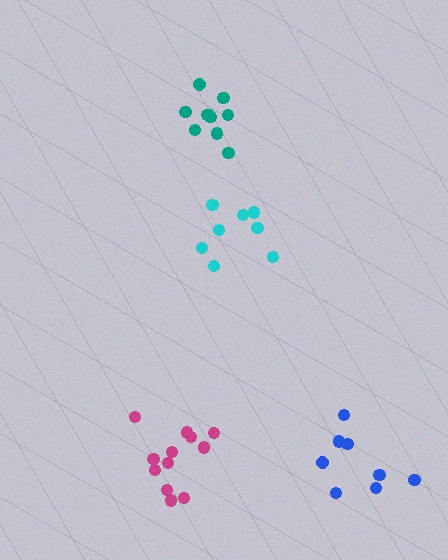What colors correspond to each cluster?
The clusters are colored: blue, cyan, teal, magenta.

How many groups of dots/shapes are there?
There are 4 groups.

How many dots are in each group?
Group 1: 8 dots, Group 2: 8 dots, Group 3: 10 dots, Group 4: 12 dots (38 total).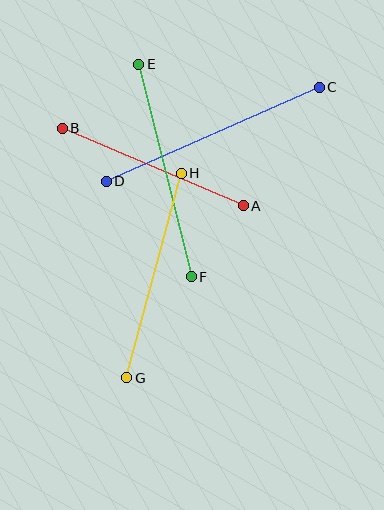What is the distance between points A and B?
The distance is approximately 197 pixels.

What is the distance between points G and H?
The distance is approximately 211 pixels.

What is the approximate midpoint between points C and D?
The midpoint is at approximately (213, 134) pixels.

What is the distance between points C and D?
The distance is approximately 233 pixels.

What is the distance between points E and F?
The distance is approximately 219 pixels.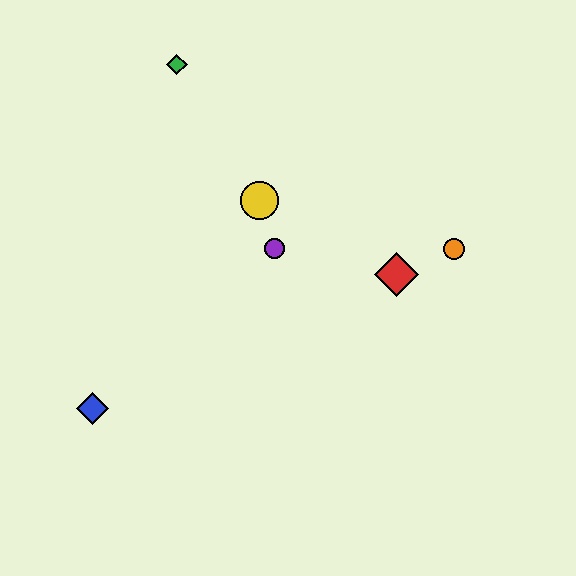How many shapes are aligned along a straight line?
3 shapes (the red diamond, the blue diamond, the orange circle) are aligned along a straight line.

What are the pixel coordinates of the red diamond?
The red diamond is at (396, 274).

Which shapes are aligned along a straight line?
The red diamond, the blue diamond, the orange circle are aligned along a straight line.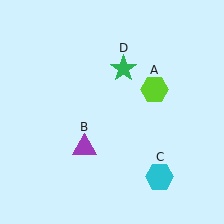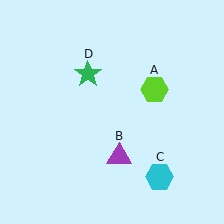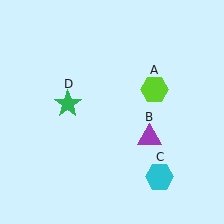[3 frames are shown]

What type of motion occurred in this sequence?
The purple triangle (object B), green star (object D) rotated counterclockwise around the center of the scene.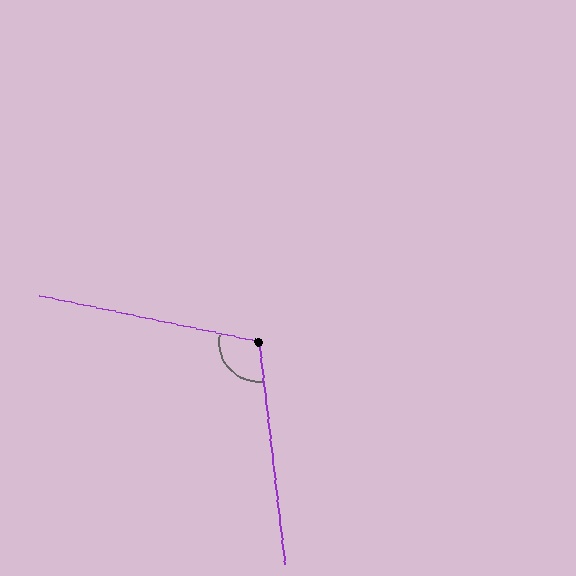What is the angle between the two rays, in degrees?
Approximately 109 degrees.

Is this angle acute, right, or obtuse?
It is obtuse.